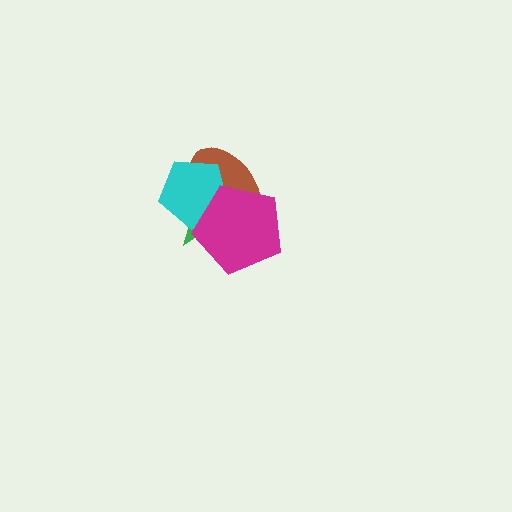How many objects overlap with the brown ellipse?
3 objects overlap with the brown ellipse.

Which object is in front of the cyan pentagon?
The magenta pentagon is in front of the cyan pentagon.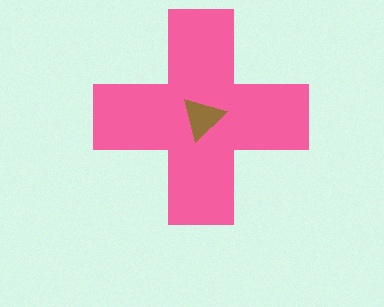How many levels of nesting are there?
2.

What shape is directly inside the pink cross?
The brown triangle.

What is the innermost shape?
The brown triangle.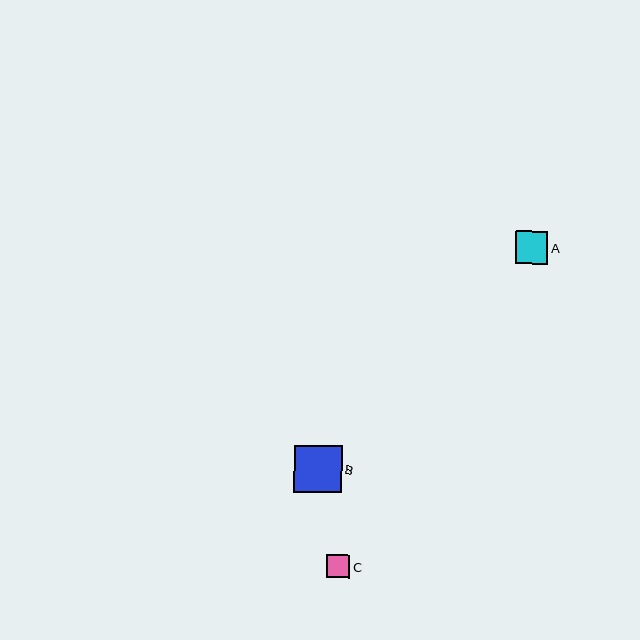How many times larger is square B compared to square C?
Square B is approximately 2.1 times the size of square C.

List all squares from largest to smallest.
From largest to smallest: B, A, C.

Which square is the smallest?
Square C is the smallest with a size of approximately 23 pixels.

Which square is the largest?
Square B is the largest with a size of approximately 48 pixels.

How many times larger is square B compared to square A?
Square B is approximately 1.5 times the size of square A.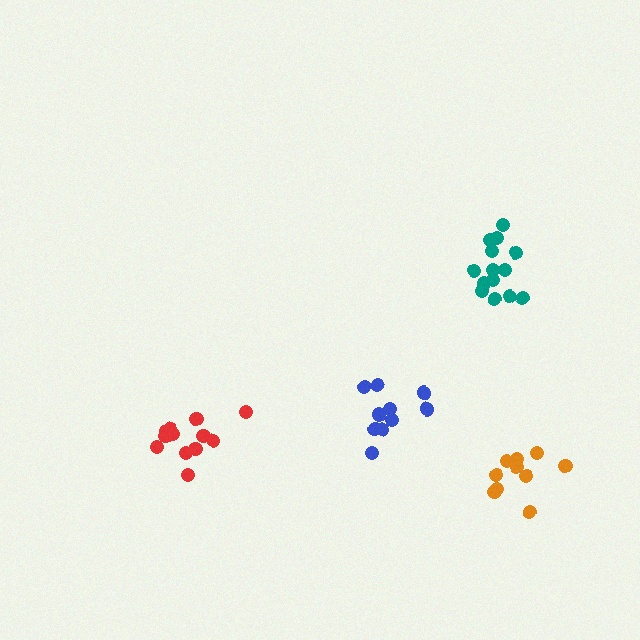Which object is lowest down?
The orange cluster is bottommost.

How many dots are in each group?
Group 1: 14 dots, Group 2: 10 dots, Group 3: 12 dots, Group 4: 10 dots (46 total).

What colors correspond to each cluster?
The clusters are colored: teal, blue, red, orange.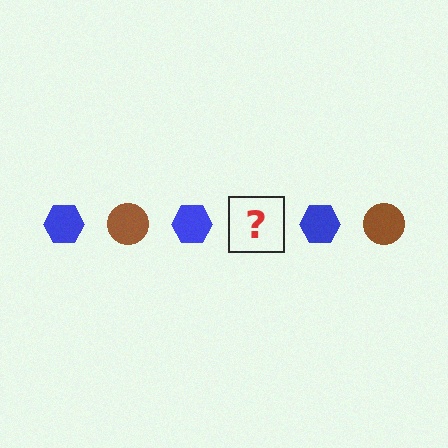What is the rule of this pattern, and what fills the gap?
The rule is that the pattern alternates between blue hexagon and brown circle. The gap should be filled with a brown circle.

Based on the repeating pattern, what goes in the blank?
The blank should be a brown circle.